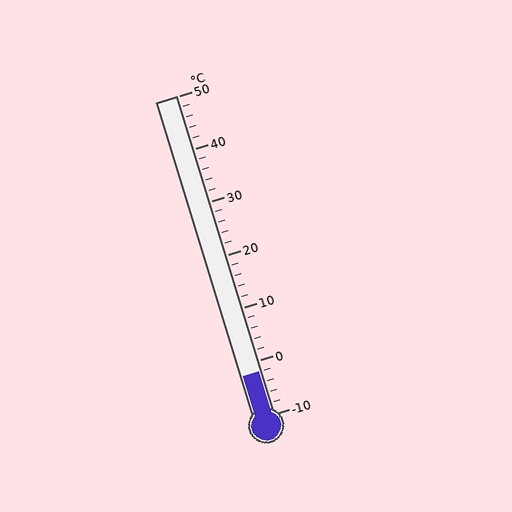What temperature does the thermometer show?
The thermometer shows approximately -2°C.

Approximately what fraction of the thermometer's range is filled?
The thermometer is filled to approximately 15% of its range.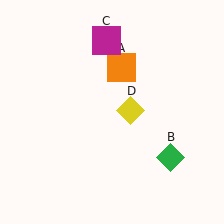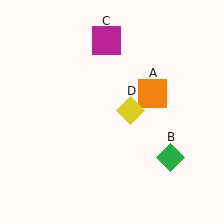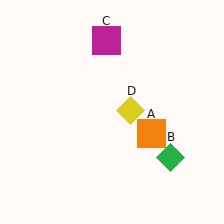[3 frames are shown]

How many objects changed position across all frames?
1 object changed position: orange square (object A).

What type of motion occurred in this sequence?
The orange square (object A) rotated clockwise around the center of the scene.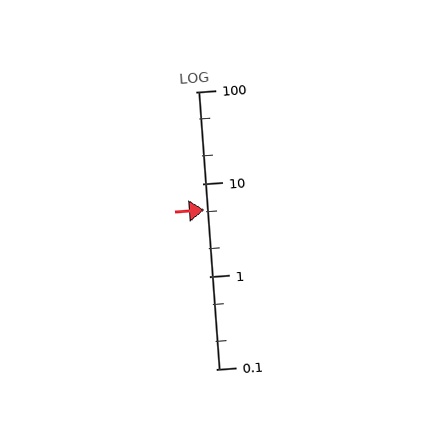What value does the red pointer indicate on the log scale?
The pointer indicates approximately 5.3.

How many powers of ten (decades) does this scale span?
The scale spans 3 decades, from 0.1 to 100.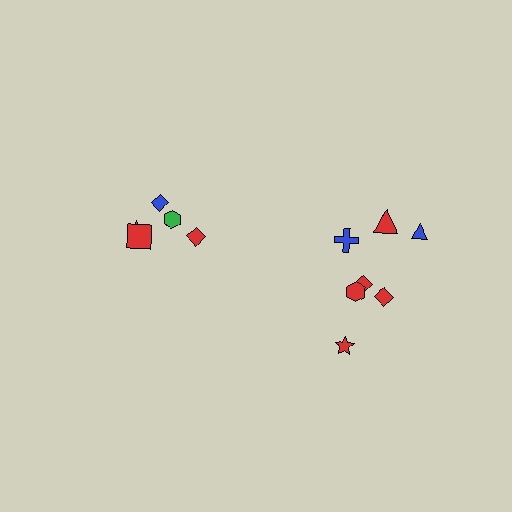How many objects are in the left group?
There are 5 objects.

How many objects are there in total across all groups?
There are 12 objects.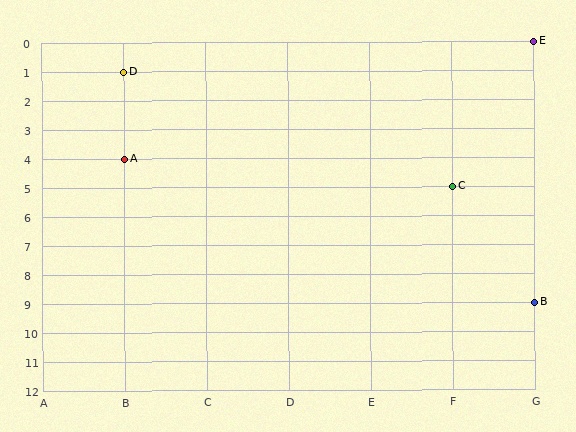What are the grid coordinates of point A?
Point A is at grid coordinates (B, 4).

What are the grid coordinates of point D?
Point D is at grid coordinates (B, 1).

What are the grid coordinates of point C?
Point C is at grid coordinates (F, 5).